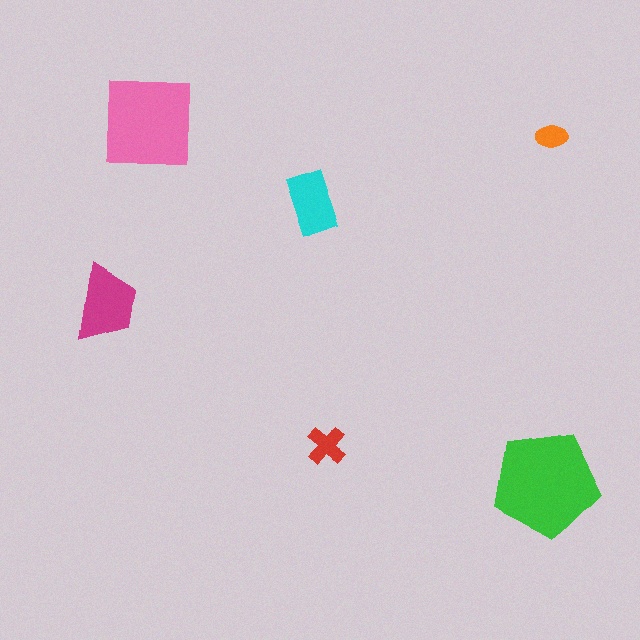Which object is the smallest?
The orange ellipse.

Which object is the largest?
The green pentagon.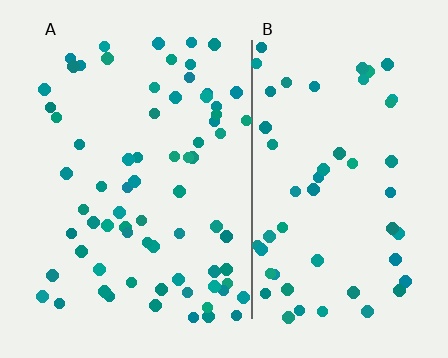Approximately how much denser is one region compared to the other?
Approximately 1.3× — region A over region B.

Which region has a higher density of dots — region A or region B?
A (the left).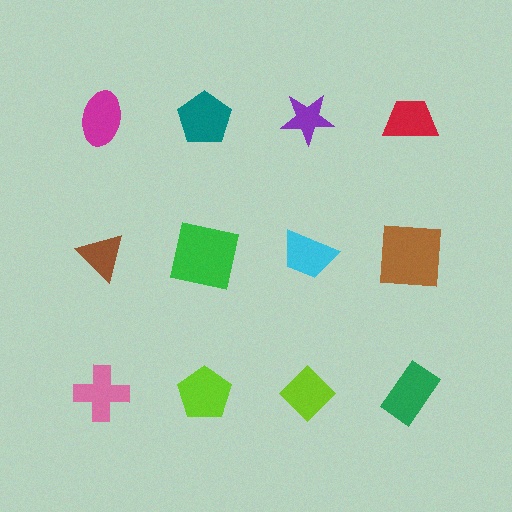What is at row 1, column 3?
A purple star.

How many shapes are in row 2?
4 shapes.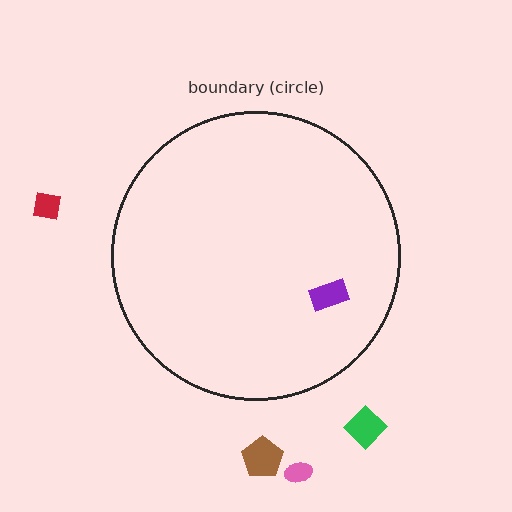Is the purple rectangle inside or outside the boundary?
Inside.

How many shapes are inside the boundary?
1 inside, 4 outside.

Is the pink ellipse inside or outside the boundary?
Outside.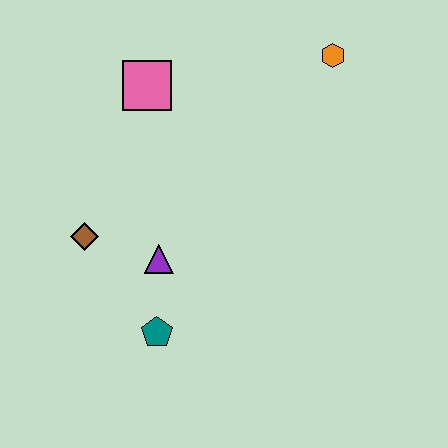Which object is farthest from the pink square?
The teal pentagon is farthest from the pink square.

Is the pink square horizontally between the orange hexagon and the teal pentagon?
No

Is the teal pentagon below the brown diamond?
Yes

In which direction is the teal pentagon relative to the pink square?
The teal pentagon is below the pink square.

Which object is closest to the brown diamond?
The purple triangle is closest to the brown diamond.